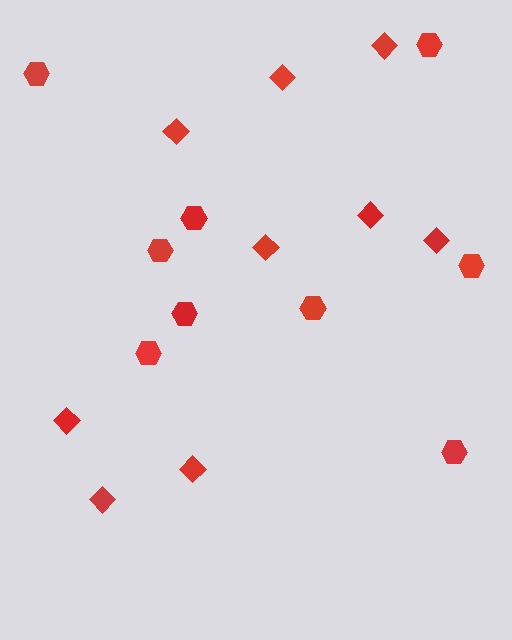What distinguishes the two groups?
There are 2 groups: one group of diamonds (9) and one group of hexagons (9).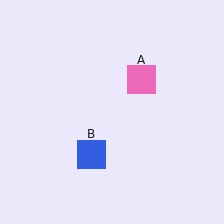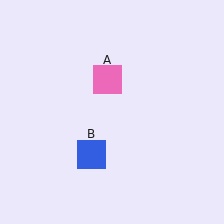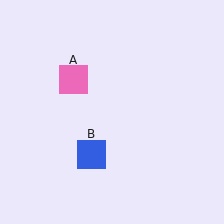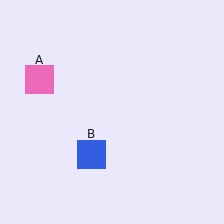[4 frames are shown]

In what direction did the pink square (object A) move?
The pink square (object A) moved left.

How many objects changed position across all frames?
1 object changed position: pink square (object A).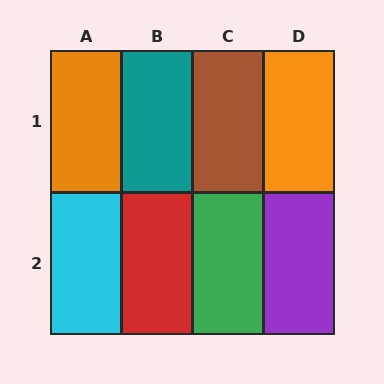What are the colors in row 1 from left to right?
Orange, teal, brown, orange.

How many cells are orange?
2 cells are orange.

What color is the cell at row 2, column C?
Green.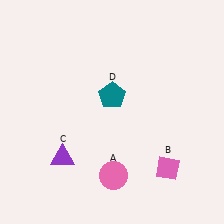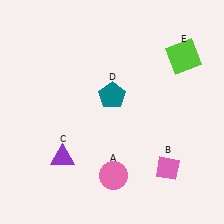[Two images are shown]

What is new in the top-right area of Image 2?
A lime square (E) was added in the top-right area of Image 2.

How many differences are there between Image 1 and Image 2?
There is 1 difference between the two images.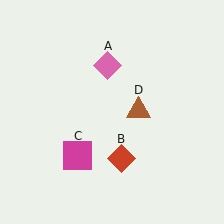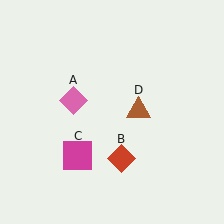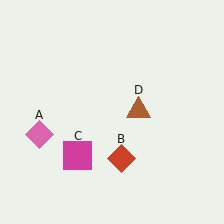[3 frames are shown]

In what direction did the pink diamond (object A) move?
The pink diamond (object A) moved down and to the left.